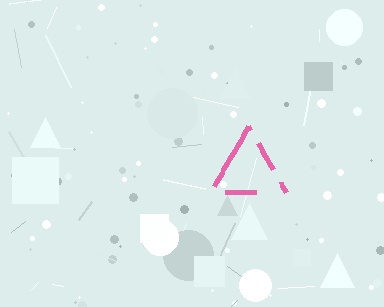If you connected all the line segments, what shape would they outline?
They would outline a triangle.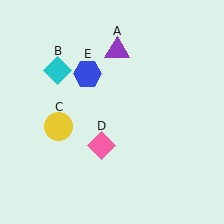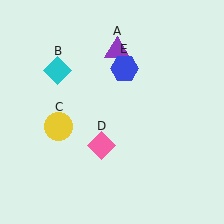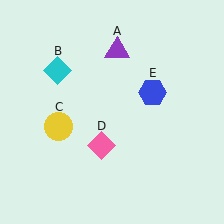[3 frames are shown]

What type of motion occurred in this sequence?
The blue hexagon (object E) rotated clockwise around the center of the scene.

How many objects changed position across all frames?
1 object changed position: blue hexagon (object E).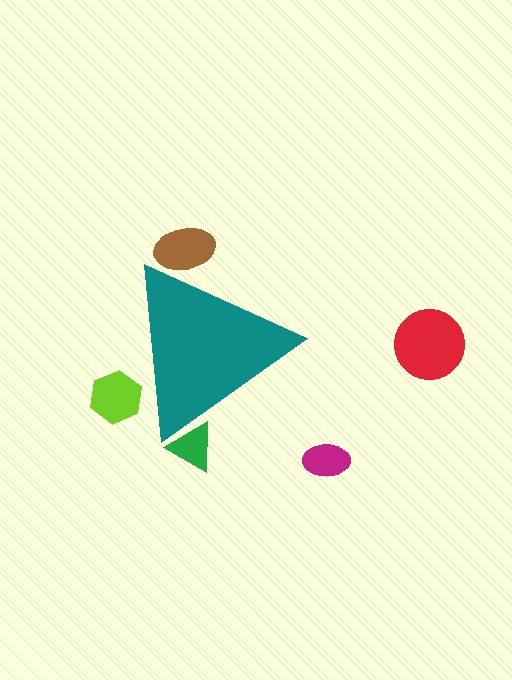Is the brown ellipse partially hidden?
Yes, the brown ellipse is partially hidden behind the teal triangle.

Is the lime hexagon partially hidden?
Yes, the lime hexagon is partially hidden behind the teal triangle.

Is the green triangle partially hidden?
Yes, the green triangle is partially hidden behind the teal triangle.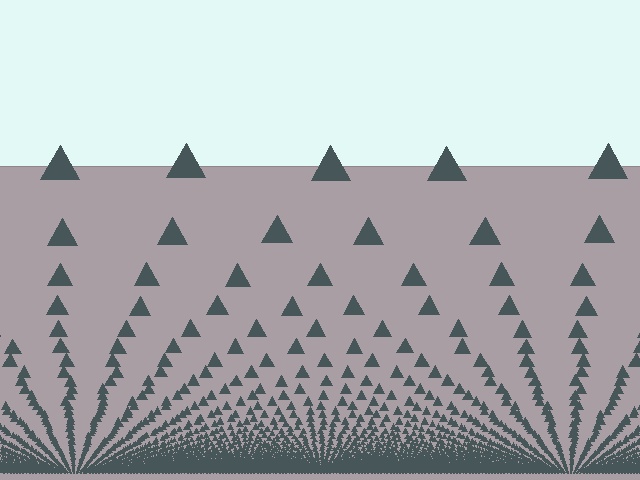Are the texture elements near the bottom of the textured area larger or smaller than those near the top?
Smaller. The gradient is inverted — elements near the bottom are smaller and denser.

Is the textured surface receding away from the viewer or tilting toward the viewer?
The surface appears to tilt toward the viewer. Texture elements get larger and sparser toward the top.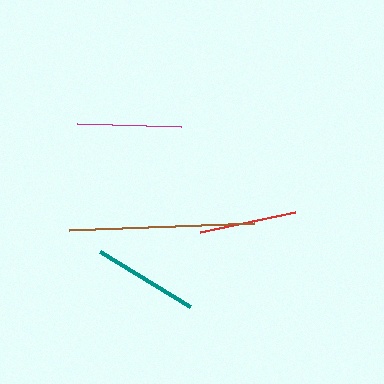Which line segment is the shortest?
The red line is the shortest at approximately 97 pixels.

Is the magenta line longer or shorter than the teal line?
The teal line is longer than the magenta line.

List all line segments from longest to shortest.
From longest to shortest: brown, teal, magenta, red.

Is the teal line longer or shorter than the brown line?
The brown line is longer than the teal line.